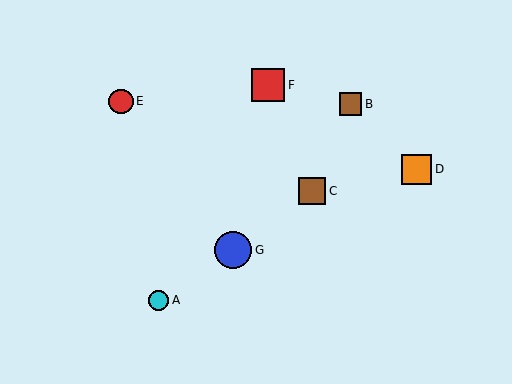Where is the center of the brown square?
The center of the brown square is at (350, 104).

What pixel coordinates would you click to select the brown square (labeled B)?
Click at (350, 104) to select the brown square B.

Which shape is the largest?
The blue circle (labeled G) is the largest.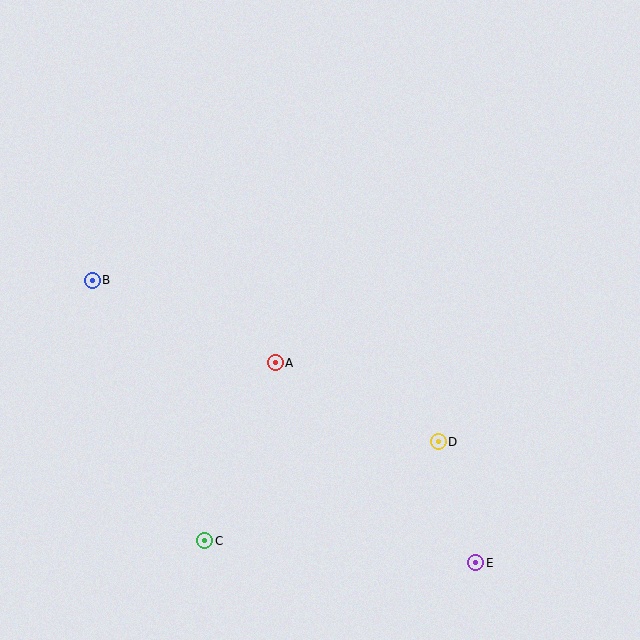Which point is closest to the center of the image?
Point A at (275, 363) is closest to the center.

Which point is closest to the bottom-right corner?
Point E is closest to the bottom-right corner.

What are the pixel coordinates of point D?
Point D is at (438, 442).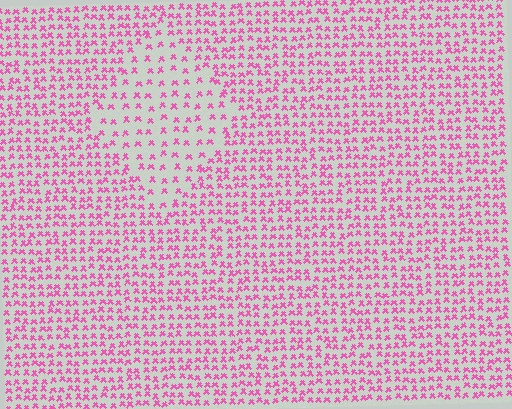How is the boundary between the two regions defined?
The boundary is defined by a change in element density (approximately 2.0x ratio). All elements are the same color, size, and shape.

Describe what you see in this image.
The image contains small pink elements arranged at two different densities. A diamond-shaped region is visible where the elements are less densely packed than the surrounding area.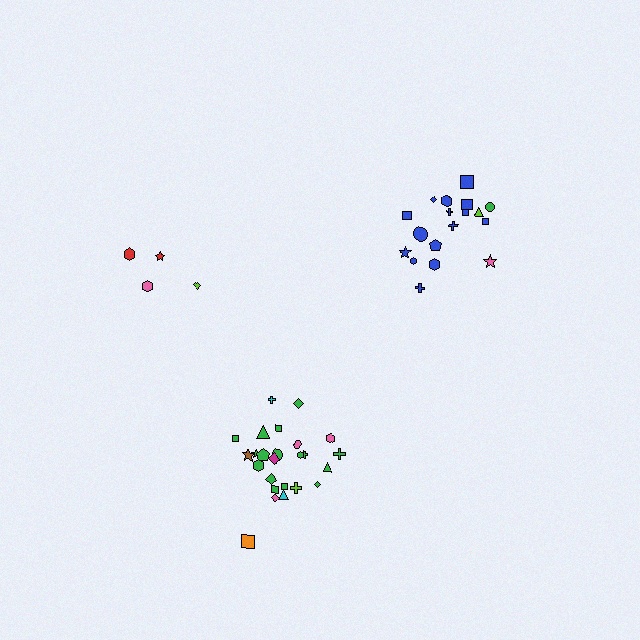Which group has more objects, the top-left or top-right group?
The top-right group.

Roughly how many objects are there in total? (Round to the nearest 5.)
Roughly 45 objects in total.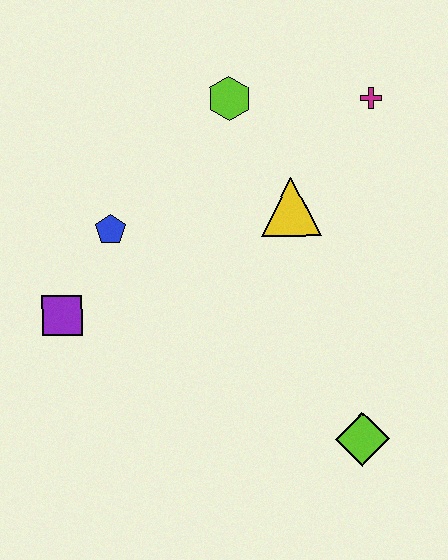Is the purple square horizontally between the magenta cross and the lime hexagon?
No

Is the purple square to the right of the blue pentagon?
No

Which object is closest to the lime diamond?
The yellow triangle is closest to the lime diamond.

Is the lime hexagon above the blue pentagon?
Yes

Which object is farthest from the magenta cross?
The purple square is farthest from the magenta cross.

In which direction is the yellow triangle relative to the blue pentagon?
The yellow triangle is to the right of the blue pentagon.